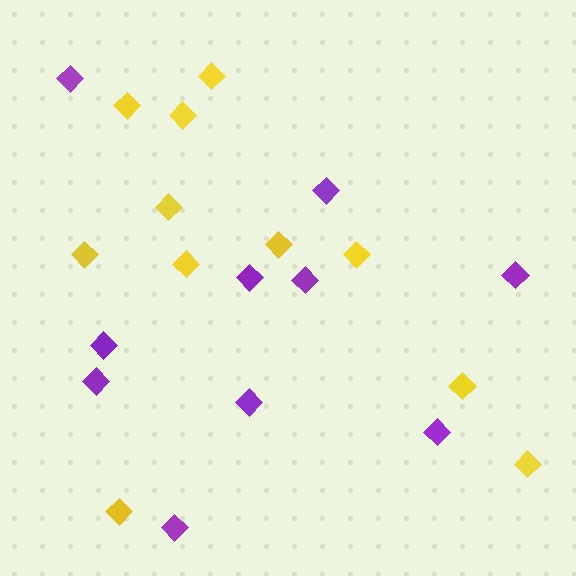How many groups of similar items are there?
There are 2 groups: one group of yellow diamonds (11) and one group of purple diamonds (10).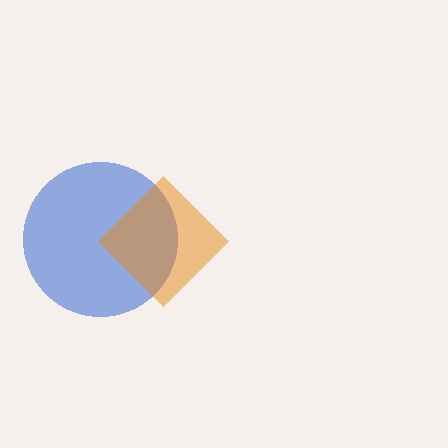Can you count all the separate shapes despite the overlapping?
Yes, there are 2 separate shapes.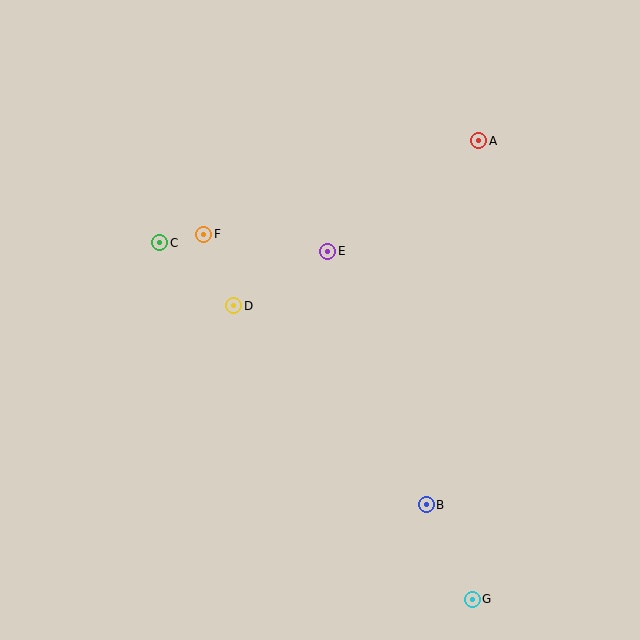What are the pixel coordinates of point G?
Point G is at (472, 599).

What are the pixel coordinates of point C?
Point C is at (160, 243).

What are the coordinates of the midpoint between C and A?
The midpoint between C and A is at (319, 192).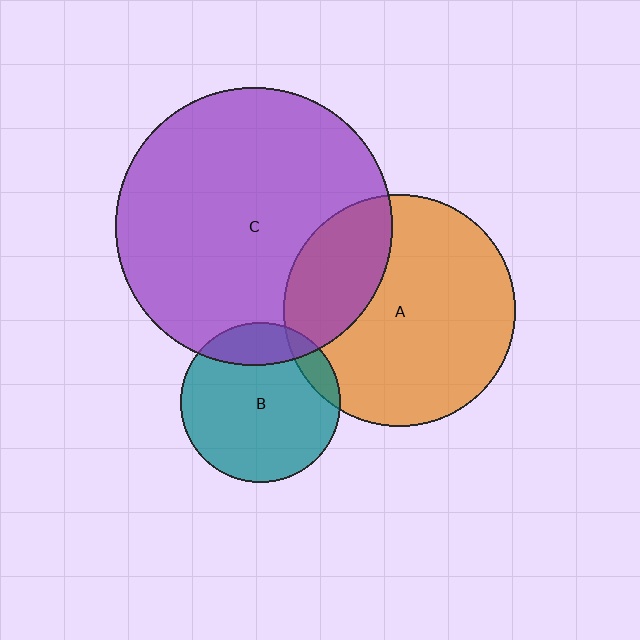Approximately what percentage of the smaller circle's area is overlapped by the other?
Approximately 20%.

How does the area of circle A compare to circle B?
Approximately 2.1 times.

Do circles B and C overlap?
Yes.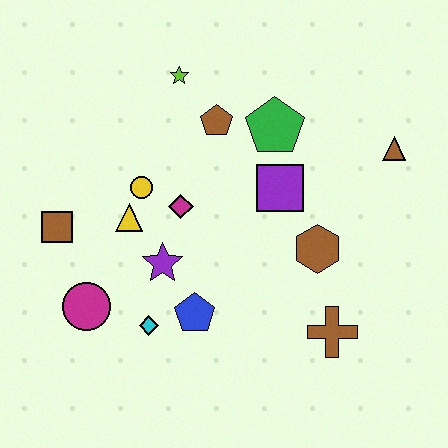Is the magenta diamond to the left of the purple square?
Yes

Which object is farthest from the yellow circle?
The brown triangle is farthest from the yellow circle.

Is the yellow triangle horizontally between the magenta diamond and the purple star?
No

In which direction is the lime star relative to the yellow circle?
The lime star is above the yellow circle.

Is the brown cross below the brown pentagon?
Yes